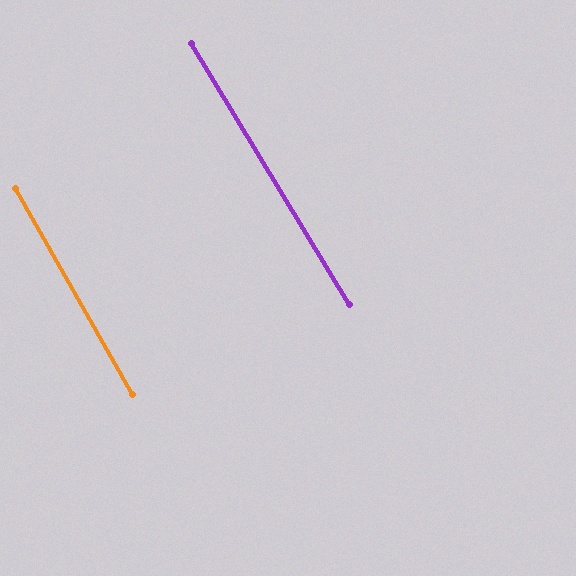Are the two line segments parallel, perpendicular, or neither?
Parallel — their directions differ by only 1.4°.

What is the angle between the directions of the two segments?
Approximately 1 degree.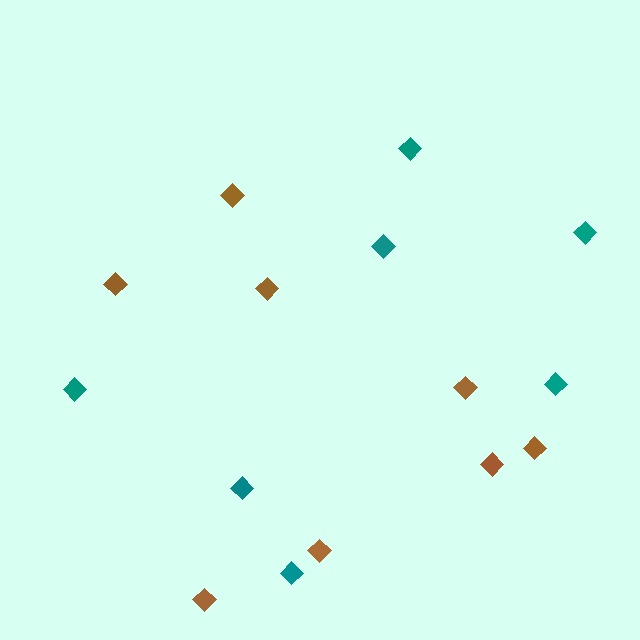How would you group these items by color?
There are 2 groups: one group of teal diamonds (7) and one group of brown diamonds (8).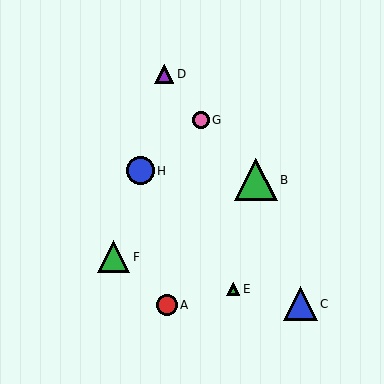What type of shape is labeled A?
Shape A is a red circle.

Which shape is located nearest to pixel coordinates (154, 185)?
The blue circle (labeled H) at (140, 171) is nearest to that location.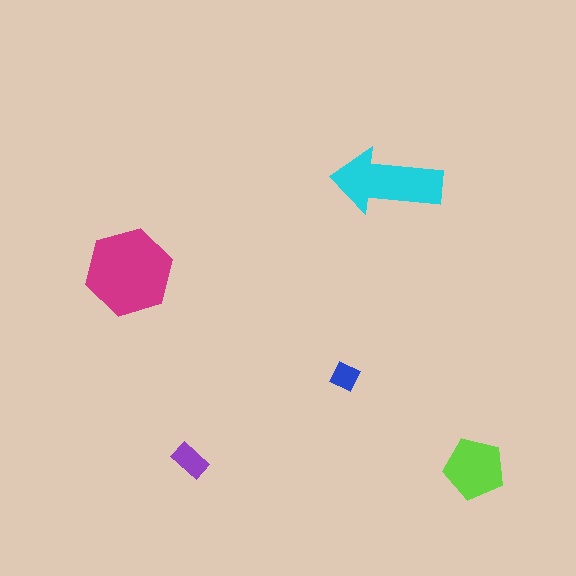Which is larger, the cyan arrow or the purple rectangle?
The cyan arrow.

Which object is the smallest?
The blue diamond.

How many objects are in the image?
There are 5 objects in the image.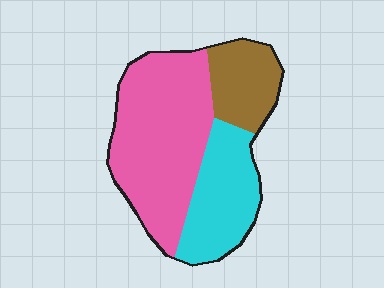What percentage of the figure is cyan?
Cyan takes up between a sixth and a third of the figure.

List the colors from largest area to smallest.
From largest to smallest: pink, cyan, brown.